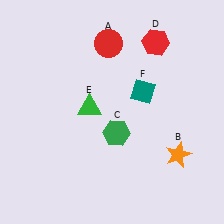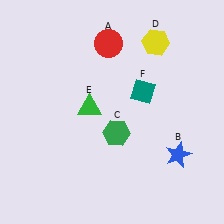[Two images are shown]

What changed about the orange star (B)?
In Image 1, B is orange. In Image 2, it changed to blue.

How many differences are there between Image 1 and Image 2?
There are 2 differences between the two images.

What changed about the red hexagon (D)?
In Image 1, D is red. In Image 2, it changed to yellow.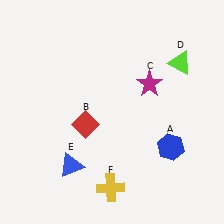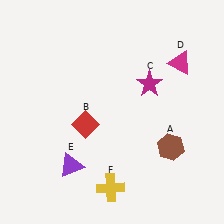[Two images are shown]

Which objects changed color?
A changed from blue to brown. D changed from lime to magenta. E changed from blue to purple.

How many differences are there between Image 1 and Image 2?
There are 3 differences between the two images.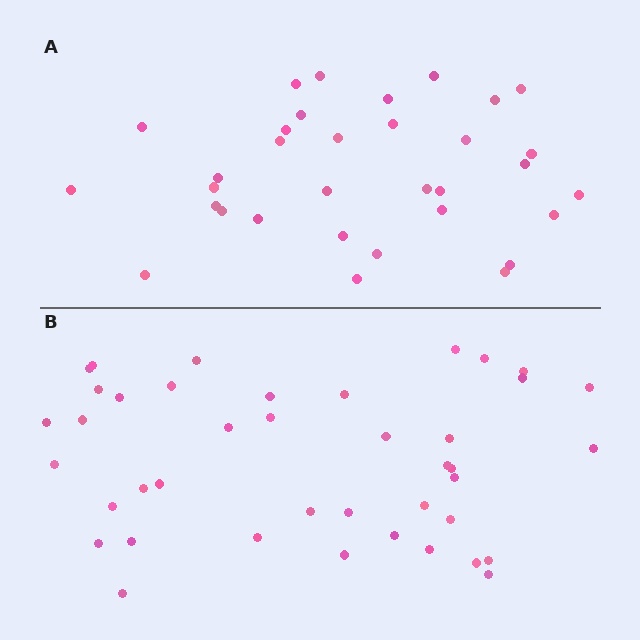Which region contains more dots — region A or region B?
Region B (the bottom region) has more dots.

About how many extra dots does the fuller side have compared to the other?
Region B has roughly 8 or so more dots than region A.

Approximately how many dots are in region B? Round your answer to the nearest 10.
About 40 dots. (The exact count is 41, which rounds to 40.)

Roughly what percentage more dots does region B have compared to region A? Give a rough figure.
About 25% more.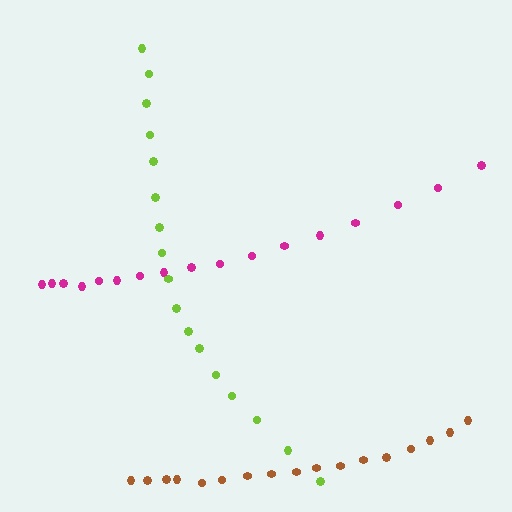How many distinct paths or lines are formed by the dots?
There are 3 distinct paths.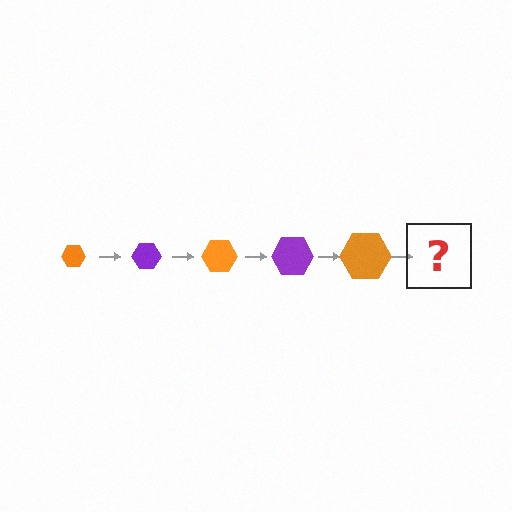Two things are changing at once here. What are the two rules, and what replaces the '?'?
The two rules are that the hexagon grows larger each step and the color cycles through orange and purple. The '?' should be a purple hexagon, larger than the previous one.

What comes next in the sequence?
The next element should be a purple hexagon, larger than the previous one.